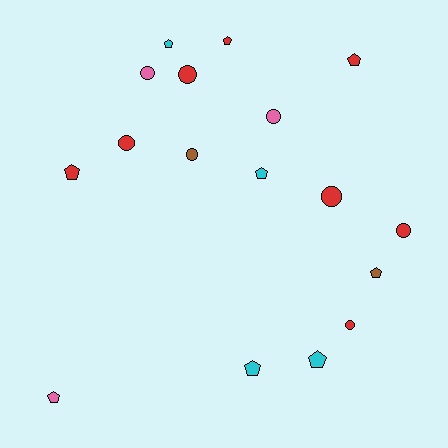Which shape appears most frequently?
Pentagon, with 9 objects.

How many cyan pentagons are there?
There are 4 cyan pentagons.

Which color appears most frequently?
Red, with 8 objects.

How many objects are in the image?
There are 17 objects.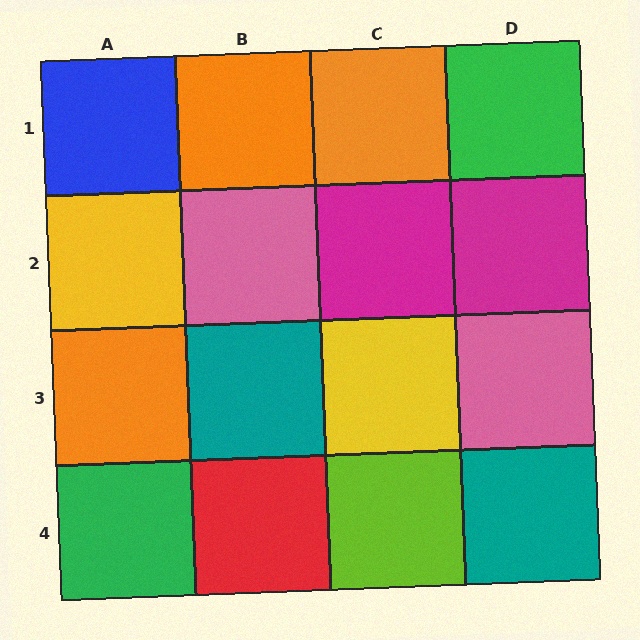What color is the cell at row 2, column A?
Yellow.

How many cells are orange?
3 cells are orange.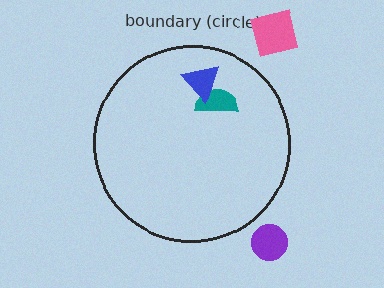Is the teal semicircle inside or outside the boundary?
Inside.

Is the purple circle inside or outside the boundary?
Outside.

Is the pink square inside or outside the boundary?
Outside.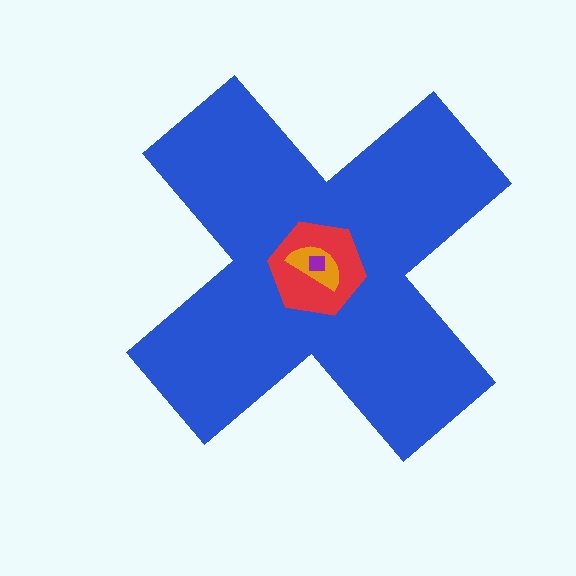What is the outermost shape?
The blue cross.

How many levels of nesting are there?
4.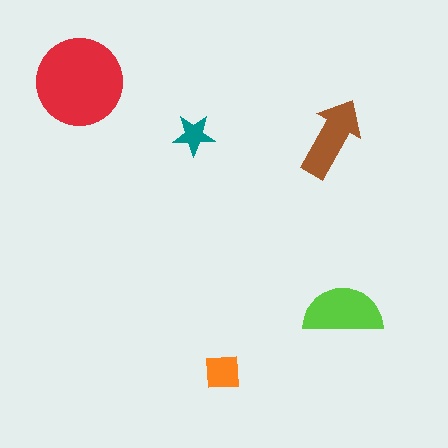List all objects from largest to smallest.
The red circle, the lime semicircle, the brown arrow, the orange square, the teal star.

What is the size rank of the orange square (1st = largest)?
4th.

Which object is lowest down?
The orange square is bottommost.